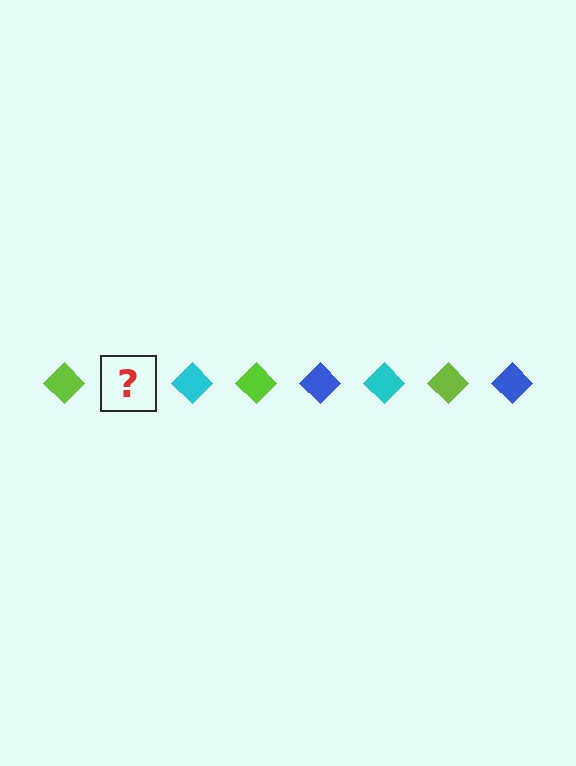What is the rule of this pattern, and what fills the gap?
The rule is that the pattern cycles through lime, blue, cyan diamonds. The gap should be filled with a blue diamond.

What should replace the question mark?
The question mark should be replaced with a blue diamond.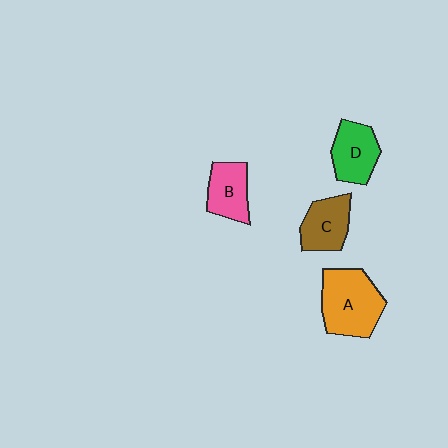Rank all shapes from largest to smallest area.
From largest to smallest: A (orange), D (green), C (brown), B (pink).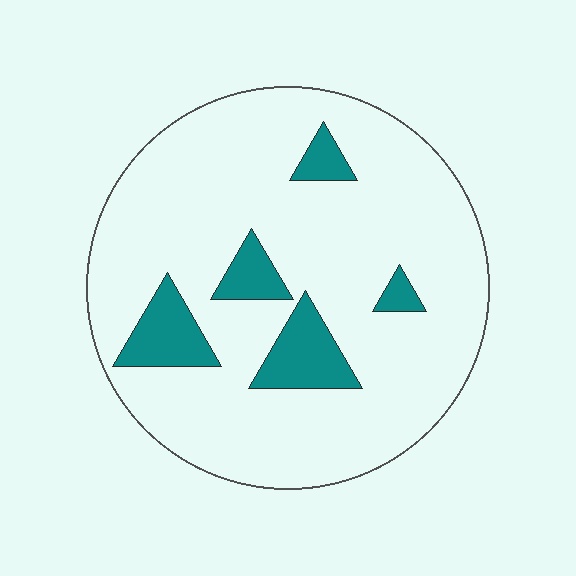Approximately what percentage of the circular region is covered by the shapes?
Approximately 15%.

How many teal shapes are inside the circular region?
5.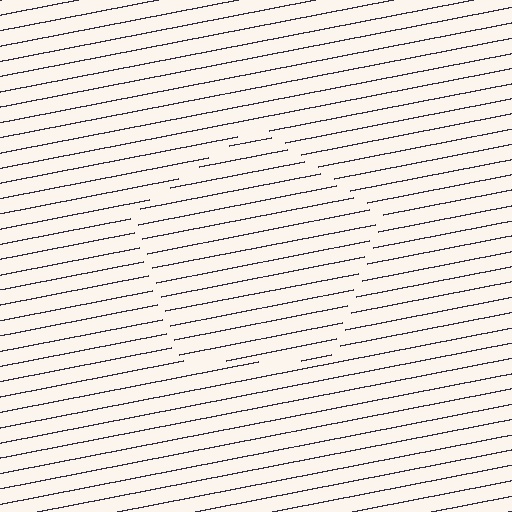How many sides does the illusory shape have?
5 sides — the line-ends trace a pentagon.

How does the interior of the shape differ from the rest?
The interior of the shape contains the same grating, shifted by half a period — the contour is defined by the phase discontinuity where line-ends from the inner and outer gratings abut.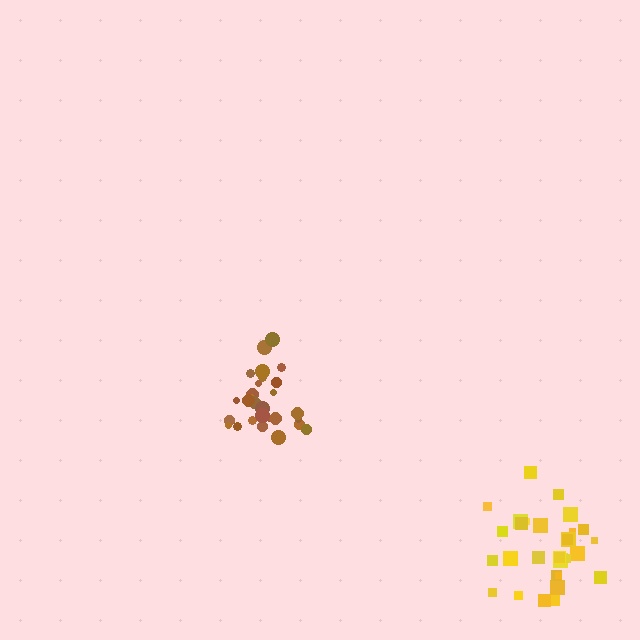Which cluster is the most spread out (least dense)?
Yellow.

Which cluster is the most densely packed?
Brown.